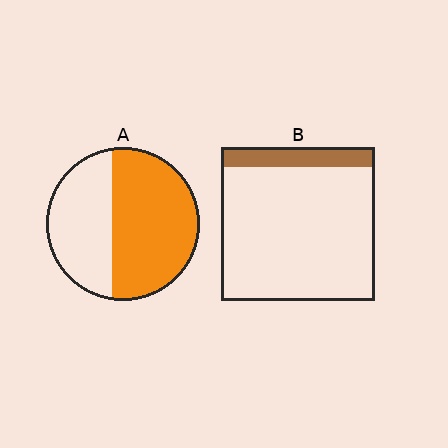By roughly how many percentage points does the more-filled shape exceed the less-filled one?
By roughly 45 percentage points (A over B).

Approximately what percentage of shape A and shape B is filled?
A is approximately 60% and B is approximately 15%.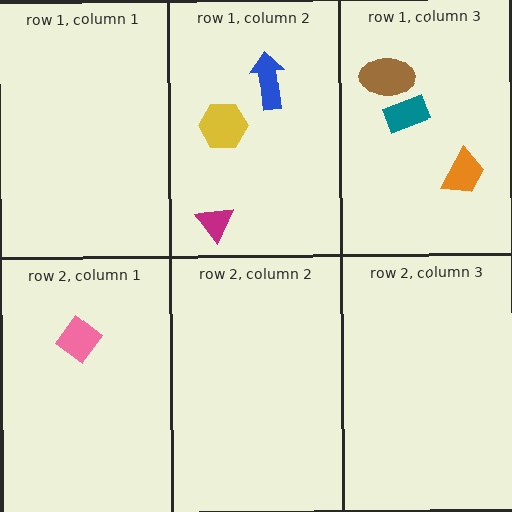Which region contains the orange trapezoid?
The row 1, column 3 region.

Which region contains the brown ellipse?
The row 1, column 3 region.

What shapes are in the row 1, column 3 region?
The teal rectangle, the brown ellipse, the orange trapezoid.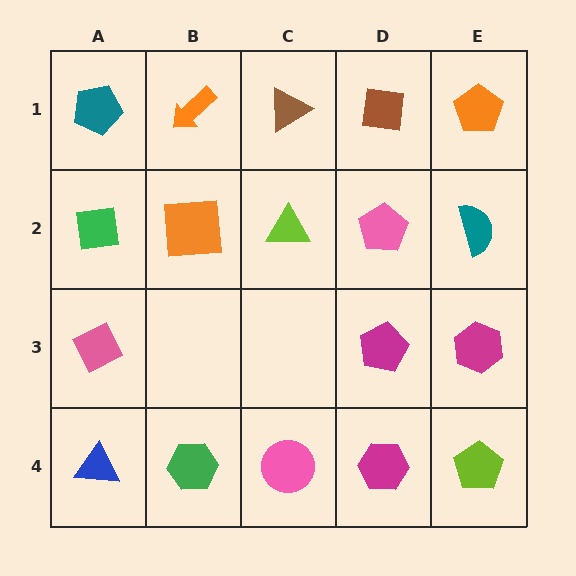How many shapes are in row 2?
5 shapes.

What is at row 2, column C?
A lime triangle.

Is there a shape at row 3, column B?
No, that cell is empty.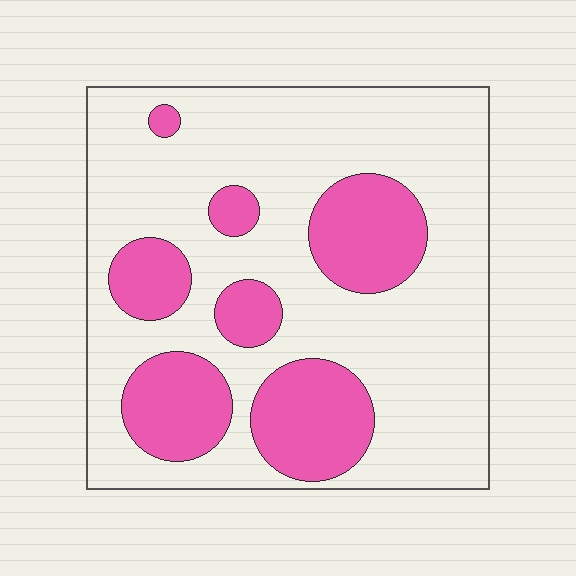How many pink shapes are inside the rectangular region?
7.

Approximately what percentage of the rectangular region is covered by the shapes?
Approximately 30%.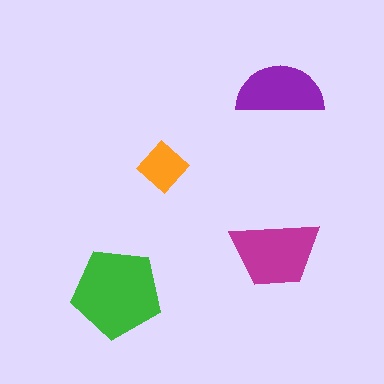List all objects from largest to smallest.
The green pentagon, the magenta trapezoid, the purple semicircle, the orange diamond.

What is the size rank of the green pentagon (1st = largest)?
1st.